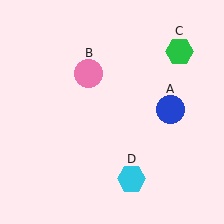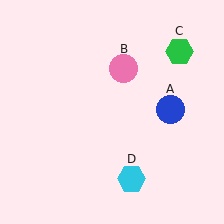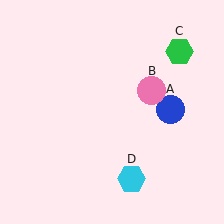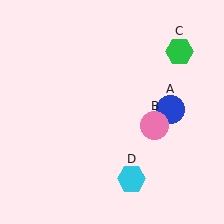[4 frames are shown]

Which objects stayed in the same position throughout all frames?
Blue circle (object A) and green hexagon (object C) and cyan hexagon (object D) remained stationary.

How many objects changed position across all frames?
1 object changed position: pink circle (object B).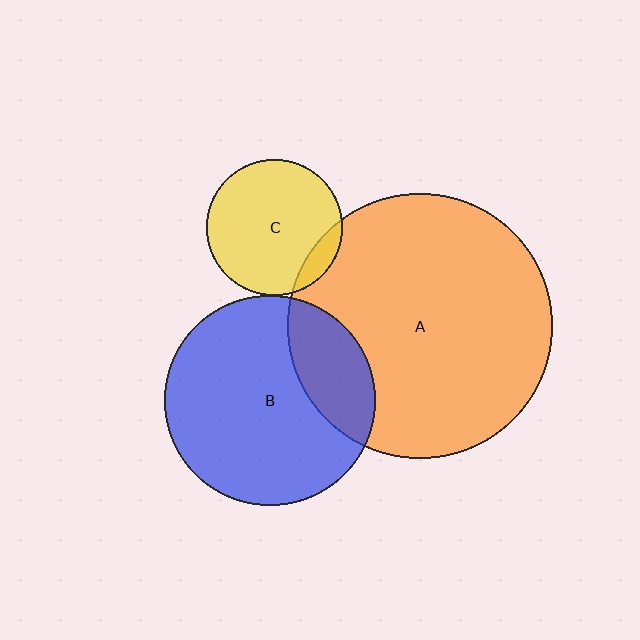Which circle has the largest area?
Circle A (orange).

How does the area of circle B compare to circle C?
Approximately 2.4 times.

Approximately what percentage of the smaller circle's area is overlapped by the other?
Approximately 5%.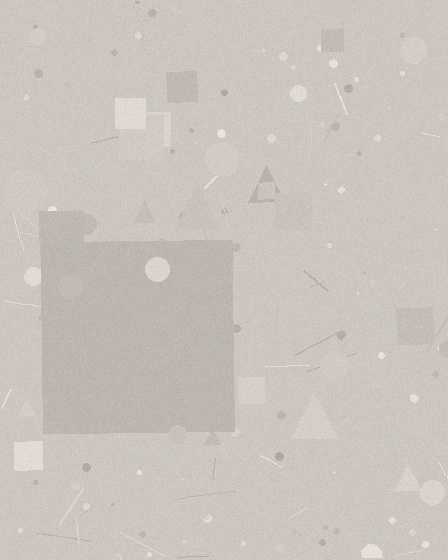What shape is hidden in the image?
A square is hidden in the image.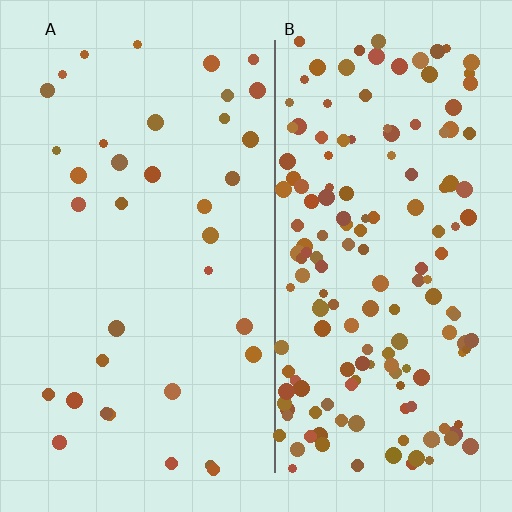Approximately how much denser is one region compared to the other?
Approximately 4.5× — region B over region A.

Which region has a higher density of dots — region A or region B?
B (the right).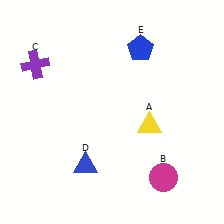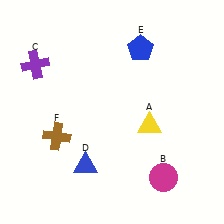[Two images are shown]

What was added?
A brown cross (F) was added in Image 2.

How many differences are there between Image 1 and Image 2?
There is 1 difference between the two images.